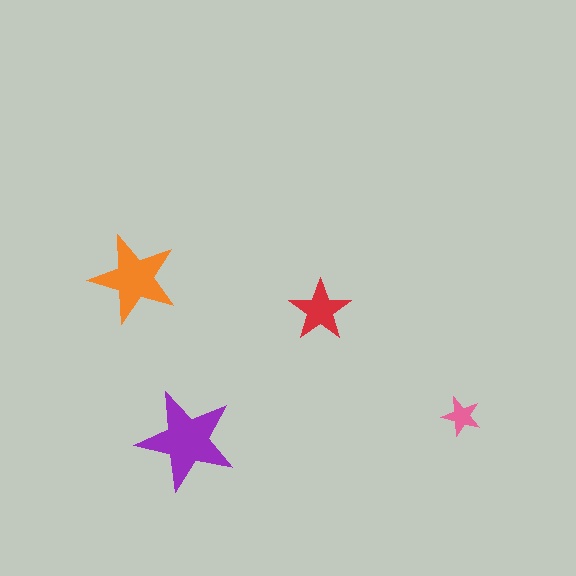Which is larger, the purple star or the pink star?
The purple one.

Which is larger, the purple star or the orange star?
The purple one.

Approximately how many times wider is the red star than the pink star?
About 1.5 times wider.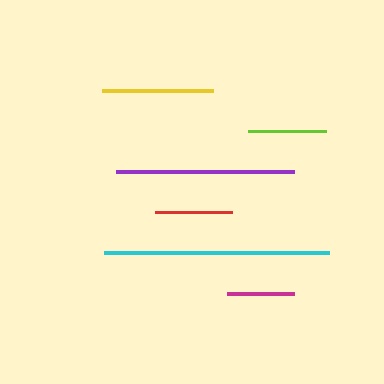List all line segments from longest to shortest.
From longest to shortest: cyan, purple, yellow, lime, red, magenta.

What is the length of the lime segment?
The lime segment is approximately 78 pixels long.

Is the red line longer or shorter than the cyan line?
The cyan line is longer than the red line.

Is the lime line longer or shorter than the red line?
The lime line is longer than the red line.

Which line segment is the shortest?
The magenta line is the shortest at approximately 67 pixels.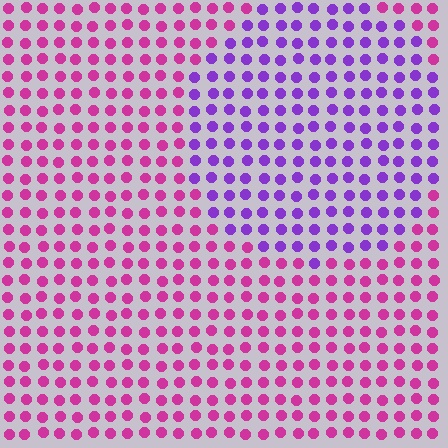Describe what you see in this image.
The image is filled with small magenta elements in a uniform arrangement. A circle-shaped region is visible where the elements are tinted to a slightly different hue, forming a subtle color boundary.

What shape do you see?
I see a circle.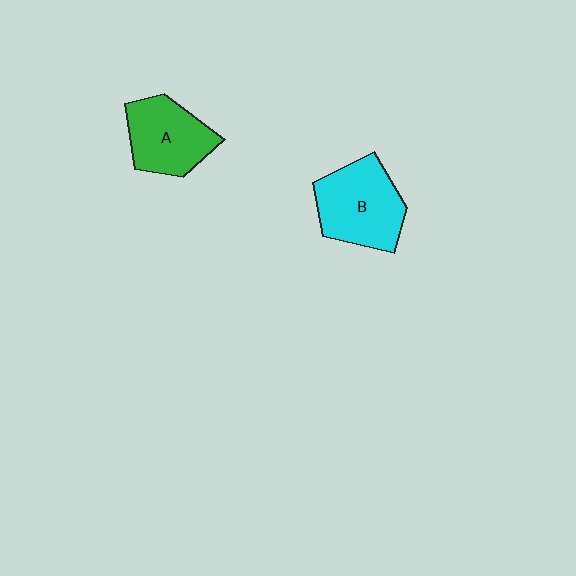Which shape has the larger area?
Shape B (cyan).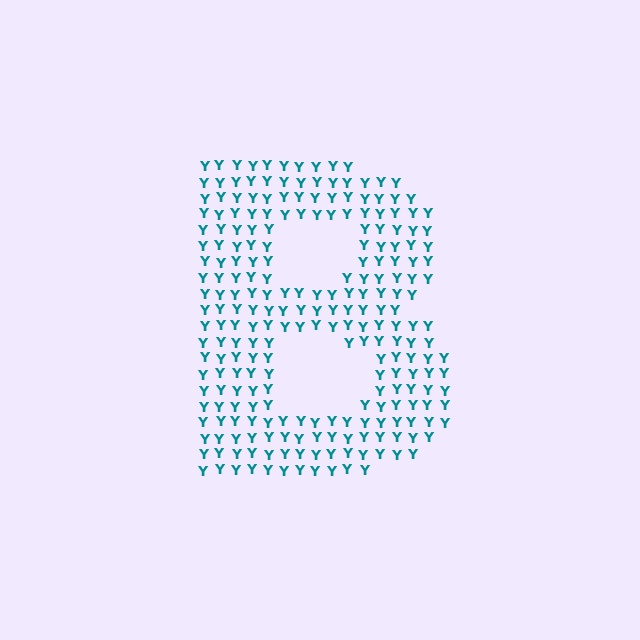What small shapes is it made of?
It is made of small letter Y's.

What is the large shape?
The large shape is the letter B.